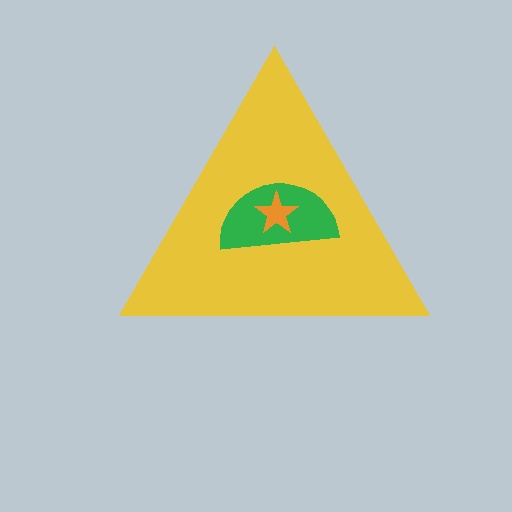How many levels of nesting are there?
3.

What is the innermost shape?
The orange star.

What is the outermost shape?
The yellow triangle.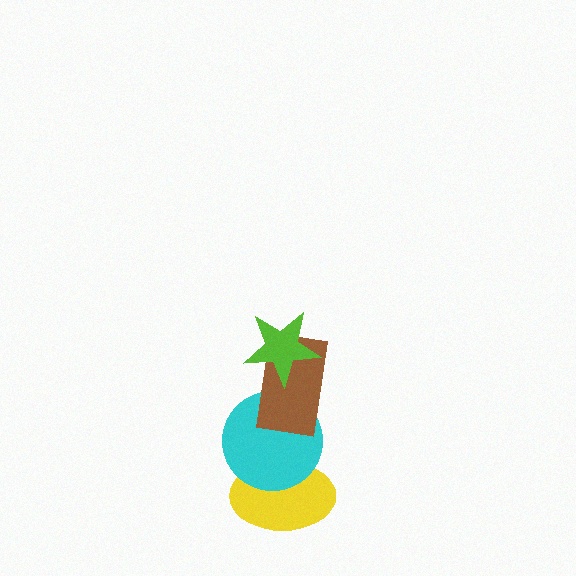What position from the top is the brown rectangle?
The brown rectangle is 2nd from the top.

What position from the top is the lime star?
The lime star is 1st from the top.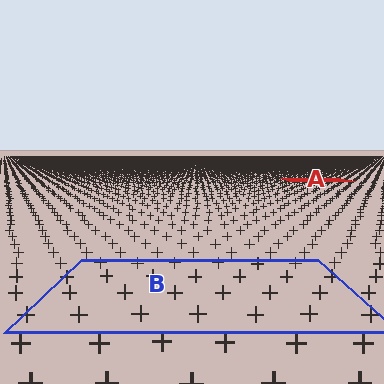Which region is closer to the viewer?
Region B is closer. The texture elements there are larger and more spread out.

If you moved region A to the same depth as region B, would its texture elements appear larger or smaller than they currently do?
They would appear larger. At a closer depth, the same texture elements are projected at a bigger on-screen size.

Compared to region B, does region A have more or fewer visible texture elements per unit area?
Region A has more texture elements per unit area — they are packed more densely because it is farther away.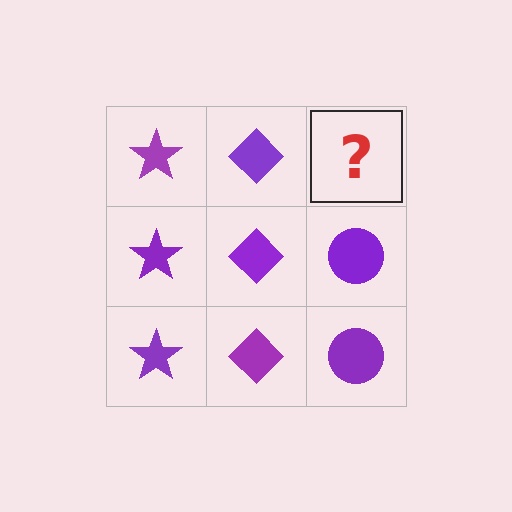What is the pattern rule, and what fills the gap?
The rule is that each column has a consistent shape. The gap should be filled with a purple circle.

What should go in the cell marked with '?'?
The missing cell should contain a purple circle.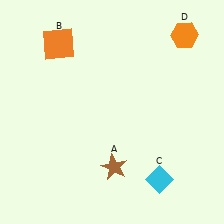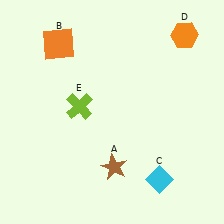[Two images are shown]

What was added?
A lime cross (E) was added in Image 2.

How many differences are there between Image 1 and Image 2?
There is 1 difference between the two images.